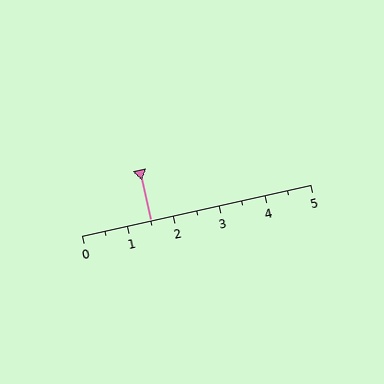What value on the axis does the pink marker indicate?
The marker indicates approximately 1.5.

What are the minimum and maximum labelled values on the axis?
The axis runs from 0 to 5.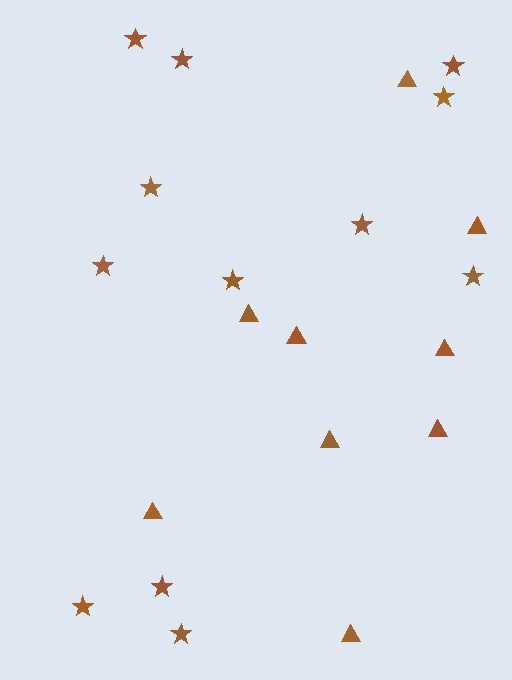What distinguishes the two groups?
There are 2 groups: one group of triangles (9) and one group of stars (12).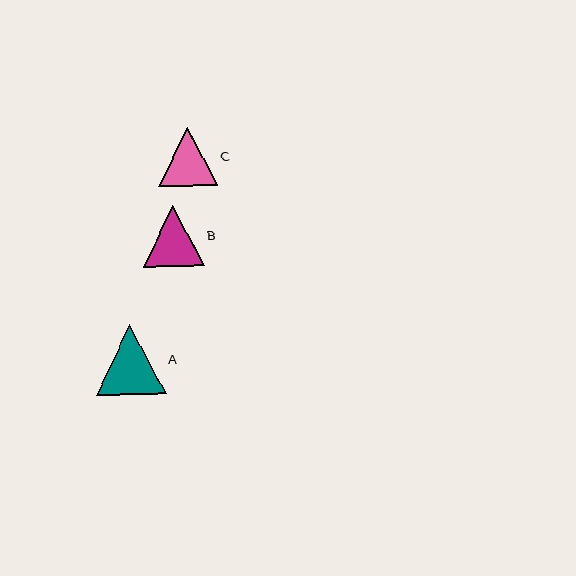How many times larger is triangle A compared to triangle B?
Triangle A is approximately 1.1 times the size of triangle B.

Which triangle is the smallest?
Triangle C is the smallest with a size of approximately 59 pixels.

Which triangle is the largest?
Triangle A is the largest with a size of approximately 69 pixels.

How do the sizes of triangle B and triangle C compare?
Triangle B and triangle C are approximately the same size.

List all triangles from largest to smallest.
From largest to smallest: A, B, C.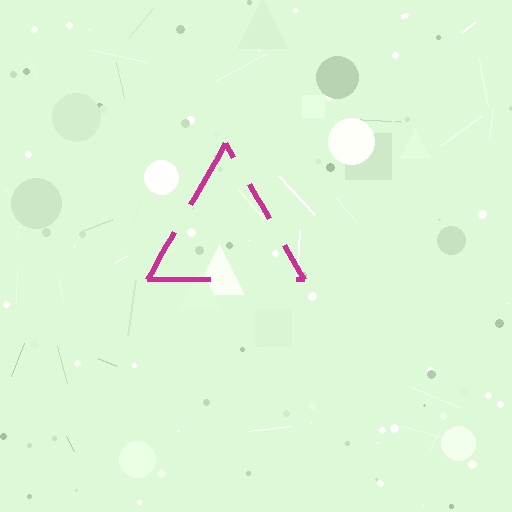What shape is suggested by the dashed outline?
The dashed outline suggests a triangle.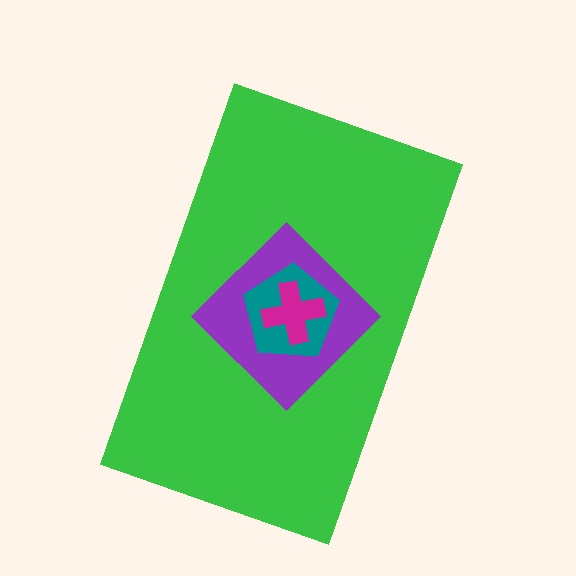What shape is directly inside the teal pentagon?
The magenta cross.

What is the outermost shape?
The green rectangle.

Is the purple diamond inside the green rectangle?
Yes.